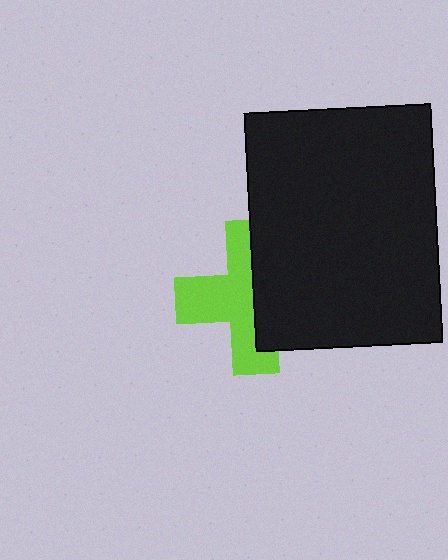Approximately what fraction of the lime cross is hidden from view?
Roughly 46% of the lime cross is hidden behind the black rectangle.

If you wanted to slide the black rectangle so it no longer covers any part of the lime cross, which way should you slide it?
Slide it right — that is the most direct way to separate the two shapes.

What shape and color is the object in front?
The object in front is a black rectangle.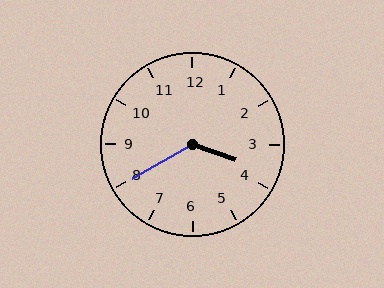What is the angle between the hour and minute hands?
Approximately 130 degrees.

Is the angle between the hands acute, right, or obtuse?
It is obtuse.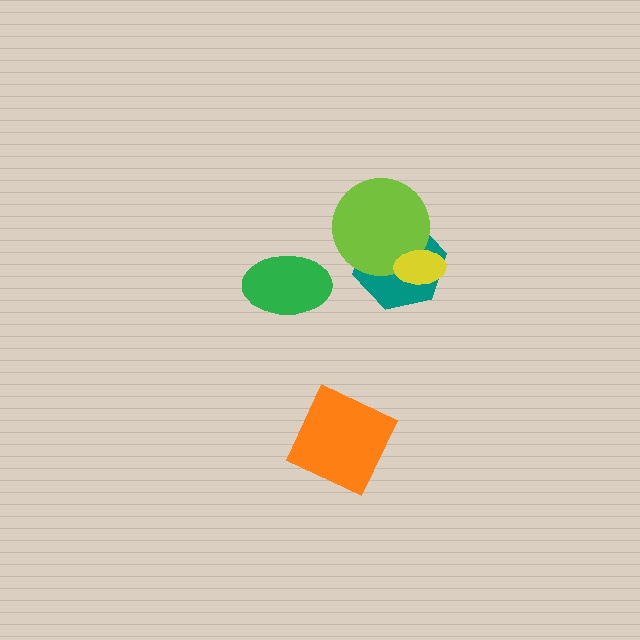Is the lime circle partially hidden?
Yes, it is partially covered by another shape.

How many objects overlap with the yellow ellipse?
2 objects overlap with the yellow ellipse.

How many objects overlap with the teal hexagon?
2 objects overlap with the teal hexagon.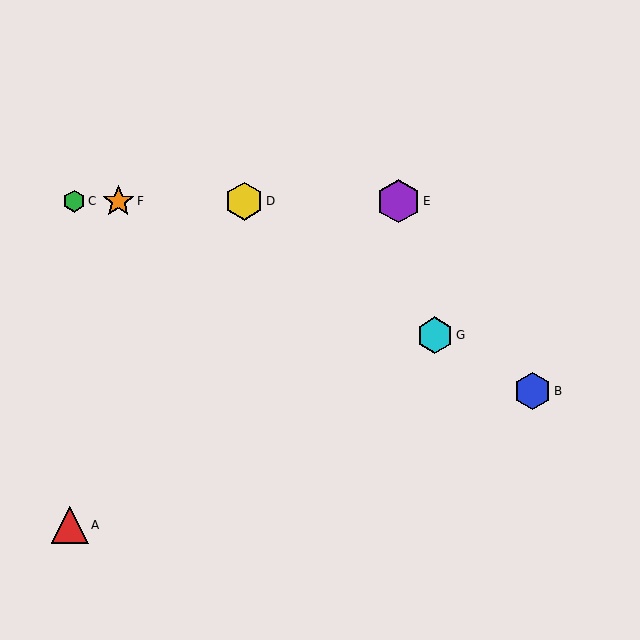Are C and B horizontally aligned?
No, C is at y≈201 and B is at y≈391.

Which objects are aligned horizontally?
Objects C, D, E, F are aligned horizontally.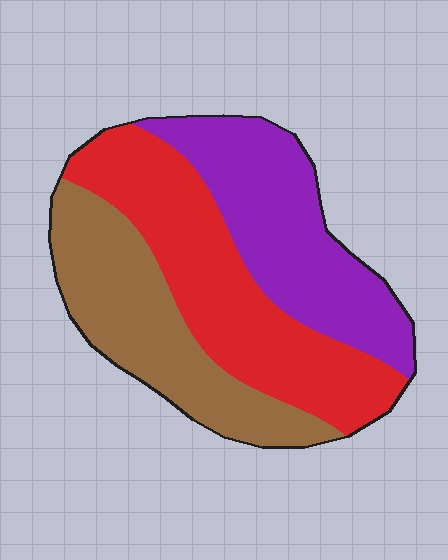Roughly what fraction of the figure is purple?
Purple covers around 30% of the figure.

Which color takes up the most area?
Red, at roughly 40%.